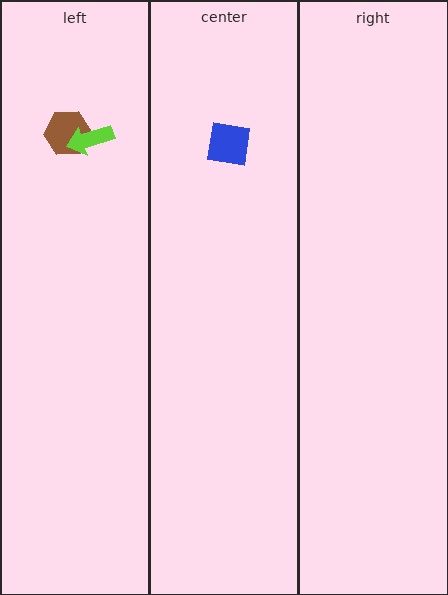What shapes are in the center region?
The blue square.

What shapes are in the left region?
The brown hexagon, the lime arrow.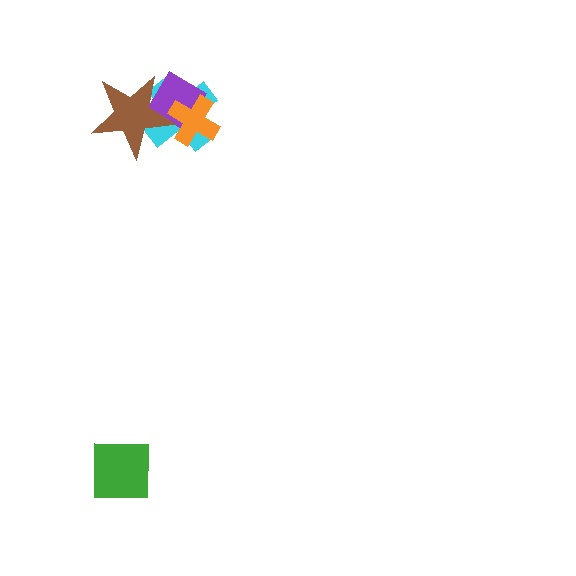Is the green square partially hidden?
No, no other shape covers it.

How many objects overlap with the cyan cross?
3 objects overlap with the cyan cross.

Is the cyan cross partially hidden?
Yes, it is partially covered by another shape.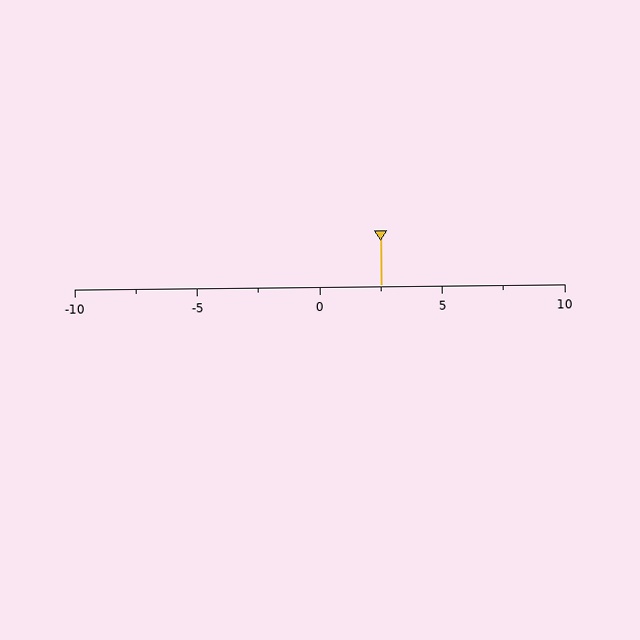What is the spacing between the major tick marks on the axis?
The major ticks are spaced 5 apart.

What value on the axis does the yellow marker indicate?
The marker indicates approximately 2.5.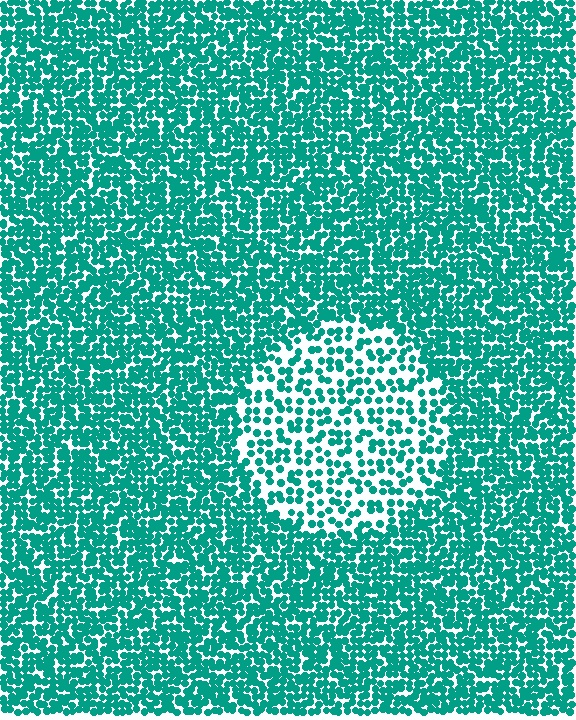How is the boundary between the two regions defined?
The boundary is defined by a change in element density (approximately 2.1x ratio). All elements are the same color, size, and shape.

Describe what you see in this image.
The image contains small teal elements arranged at two different densities. A circle-shaped region is visible where the elements are less densely packed than the surrounding area.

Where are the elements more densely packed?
The elements are more densely packed outside the circle boundary.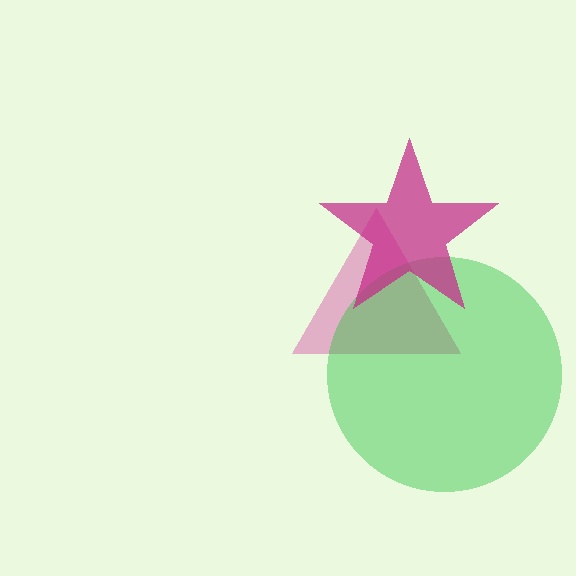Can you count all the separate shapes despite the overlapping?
Yes, there are 3 separate shapes.